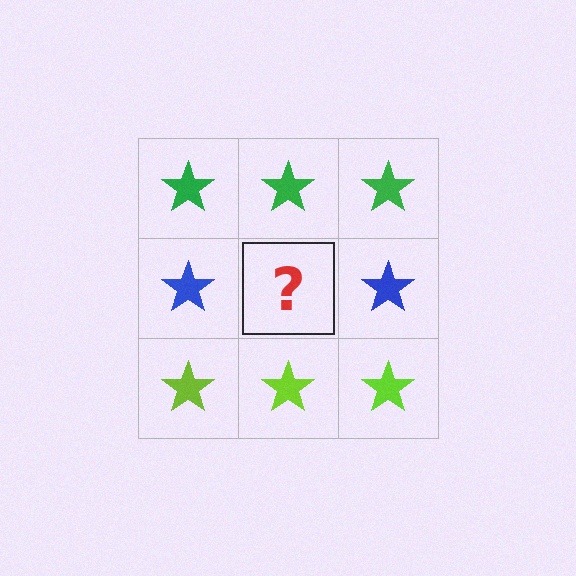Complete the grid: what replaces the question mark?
The question mark should be replaced with a blue star.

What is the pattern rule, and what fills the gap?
The rule is that each row has a consistent color. The gap should be filled with a blue star.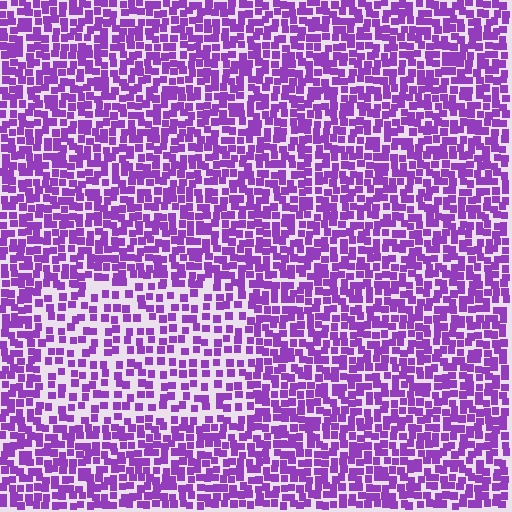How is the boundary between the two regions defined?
The boundary is defined by a change in element density (approximately 1.7x ratio). All elements are the same color, size, and shape.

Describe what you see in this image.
The image contains small purple elements arranged at two different densities. A rectangle-shaped region is visible where the elements are less densely packed than the surrounding area.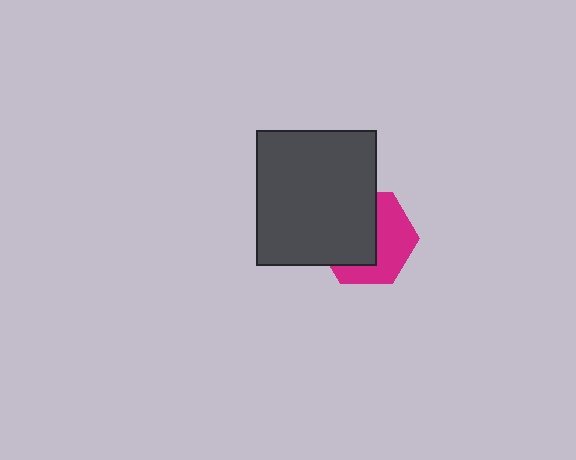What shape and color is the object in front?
The object in front is a dark gray rectangle.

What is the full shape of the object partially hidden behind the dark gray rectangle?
The partially hidden object is a magenta hexagon.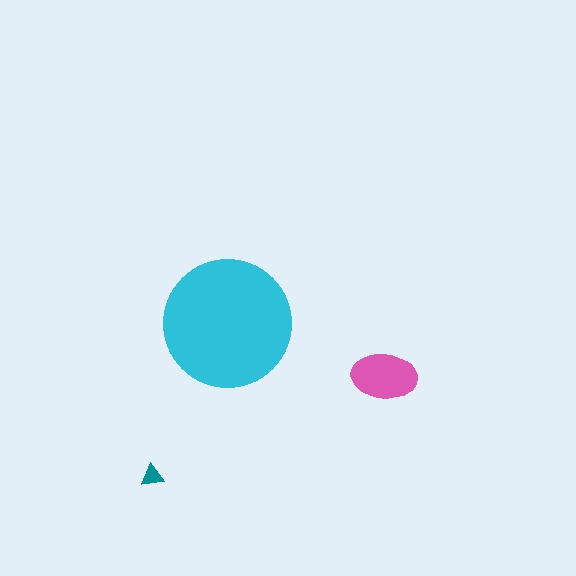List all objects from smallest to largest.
The teal triangle, the pink ellipse, the cyan circle.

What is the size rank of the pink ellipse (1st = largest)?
2nd.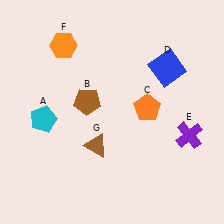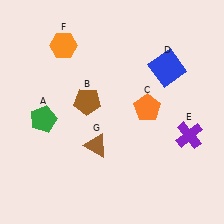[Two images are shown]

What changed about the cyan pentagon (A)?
In Image 1, A is cyan. In Image 2, it changed to green.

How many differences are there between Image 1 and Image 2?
There is 1 difference between the two images.